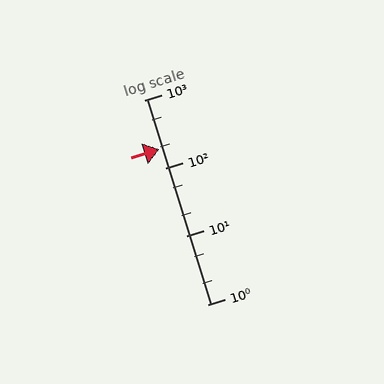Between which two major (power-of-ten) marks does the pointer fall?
The pointer is between 100 and 1000.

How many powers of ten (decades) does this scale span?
The scale spans 3 decades, from 1 to 1000.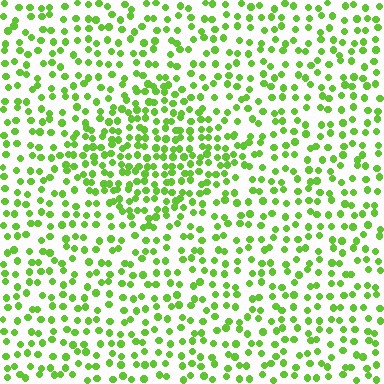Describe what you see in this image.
The image contains small lime elements arranged at two different densities. A diamond-shaped region is visible where the elements are more densely packed than the surrounding area.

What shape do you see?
I see a diamond.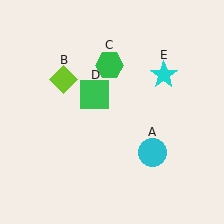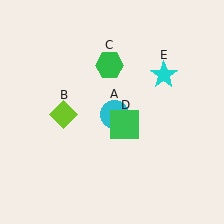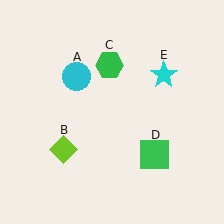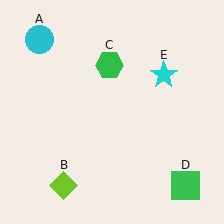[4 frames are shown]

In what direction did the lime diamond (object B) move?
The lime diamond (object B) moved down.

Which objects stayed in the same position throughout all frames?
Green hexagon (object C) and cyan star (object E) remained stationary.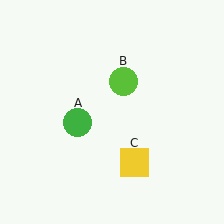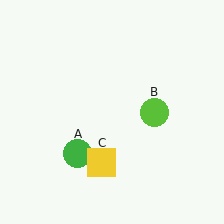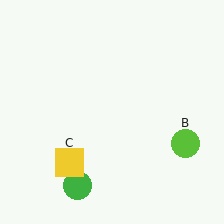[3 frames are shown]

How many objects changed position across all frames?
3 objects changed position: green circle (object A), lime circle (object B), yellow square (object C).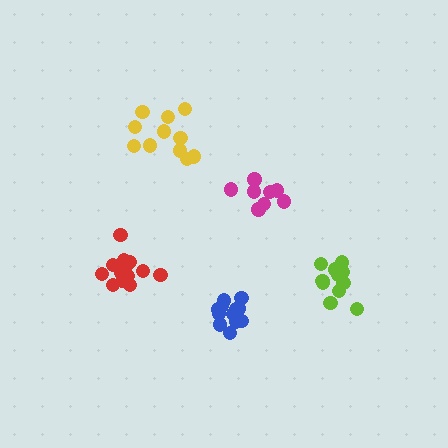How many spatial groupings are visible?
There are 5 spatial groupings.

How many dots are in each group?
Group 1: 11 dots, Group 2: 11 dots, Group 3: 13 dots, Group 4: 14 dots, Group 5: 8 dots (57 total).